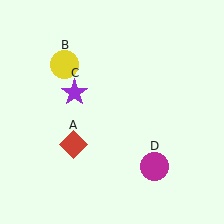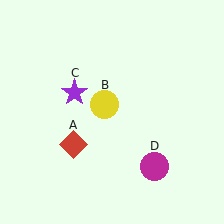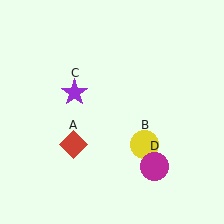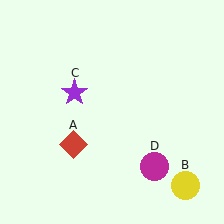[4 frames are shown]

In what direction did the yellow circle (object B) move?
The yellow circle (object B) moved down and to the right.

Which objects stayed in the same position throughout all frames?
Red diamond (object A) and purple star (object C) and magenta circle (object D) remained stationary.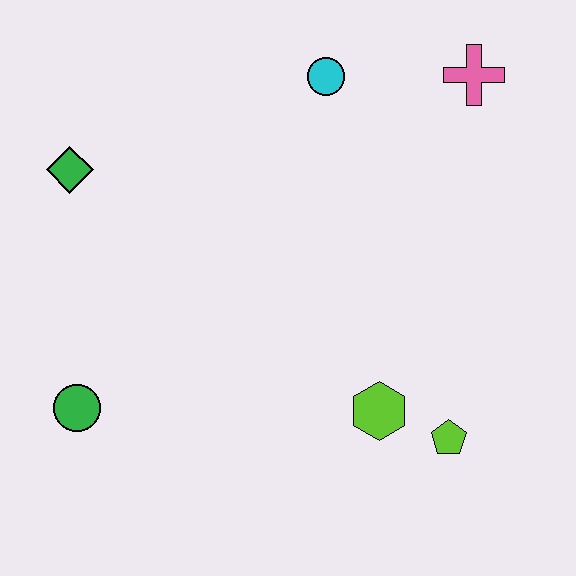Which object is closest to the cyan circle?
The pink cross is closest to the cyan circle.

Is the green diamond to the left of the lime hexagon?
Yes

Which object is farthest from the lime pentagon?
The green diamond is farthest from the lime pentagon.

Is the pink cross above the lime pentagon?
Yes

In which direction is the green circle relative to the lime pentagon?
The green circle is to the left of the lime pentagon.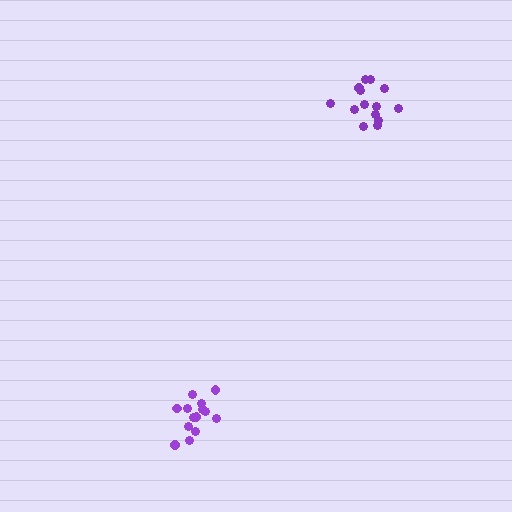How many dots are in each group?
Group 1: 14 dots, Group 2: 14 dots (28 total).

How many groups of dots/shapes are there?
There are 2 groups.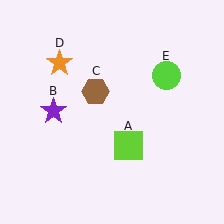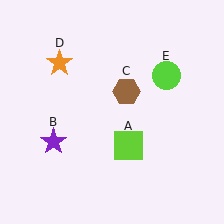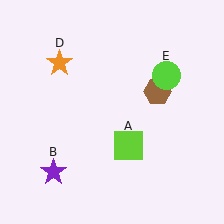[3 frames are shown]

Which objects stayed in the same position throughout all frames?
Lime square (object A) and orange star (object D) and lime circle (object E) remained stationary.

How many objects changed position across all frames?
2 objects changed position: purple star (object B), brown hexagon (object C).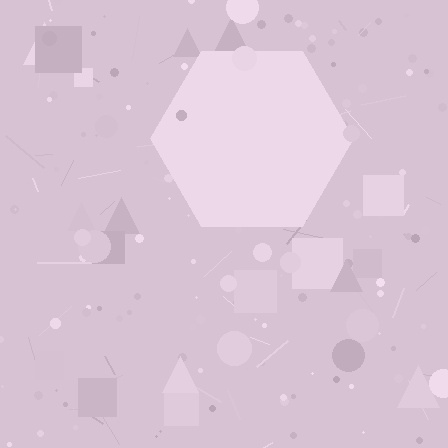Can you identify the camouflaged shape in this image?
The camouflaged shape is a hexagon.